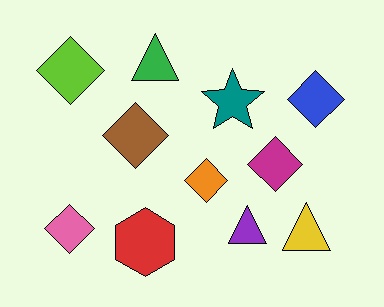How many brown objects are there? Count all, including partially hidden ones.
There is 1 brown object.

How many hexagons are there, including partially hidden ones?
There is 1 hexagon.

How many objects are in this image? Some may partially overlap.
There are 11 objects.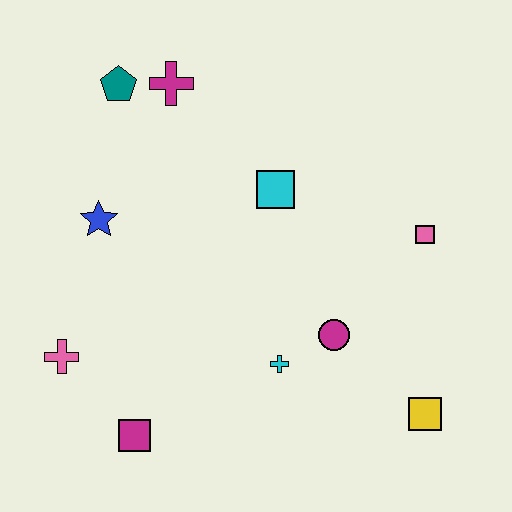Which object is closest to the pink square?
The magenta circle is closest to the pink square.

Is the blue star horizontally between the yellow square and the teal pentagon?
No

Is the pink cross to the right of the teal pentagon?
No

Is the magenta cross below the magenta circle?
No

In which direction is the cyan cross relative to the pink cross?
The cyan cross is to the right of the pink cross.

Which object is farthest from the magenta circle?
The teal pentagon is farthest from the magenta circle.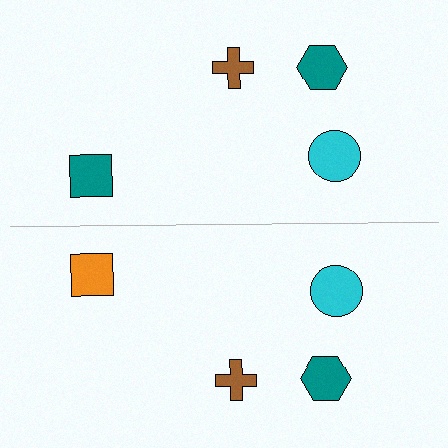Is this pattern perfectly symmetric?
No, the pattern is not perfectly symmetric. The orange square on the bottom side breaks the symmetry — its mirror counterpart is teal.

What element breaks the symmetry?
The orange square on the bottom side breaks the symmetry — its mirror counterpart is teal.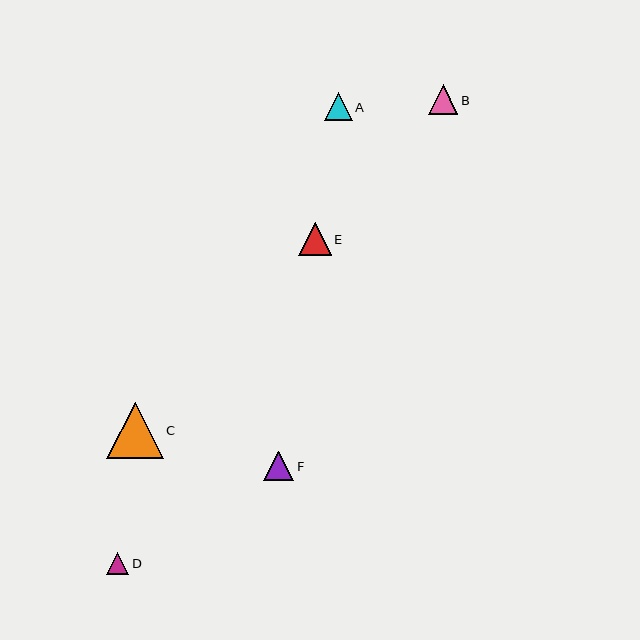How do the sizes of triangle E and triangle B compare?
Triangle E and triangle B are approximately the same size.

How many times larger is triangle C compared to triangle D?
Triangle C is approximately 2.5 times the size of triangle D.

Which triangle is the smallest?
Triangle D is the smallest with a size of approximately 22 pixels.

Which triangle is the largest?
Triangle C is the largest with a size of approximately 56 pixels.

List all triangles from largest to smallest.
From largest to smallest: C, E, F, B, A, D.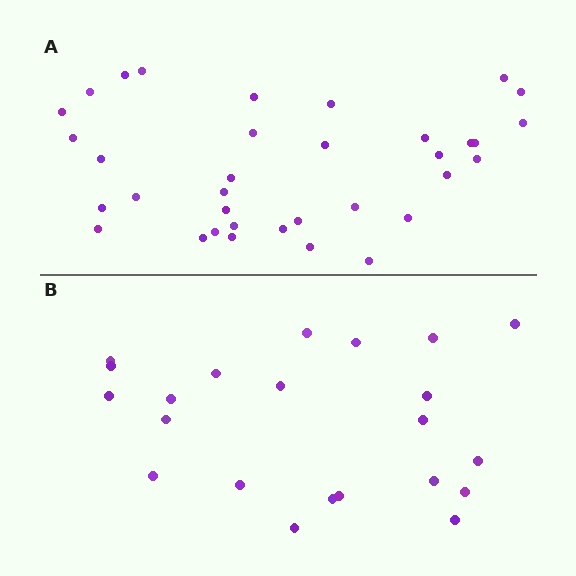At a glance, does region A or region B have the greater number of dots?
Region A (the top region) has more dots.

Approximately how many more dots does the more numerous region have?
Region A has approximately 15 more dots than region B.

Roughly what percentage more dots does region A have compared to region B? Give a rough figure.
About 60% more.